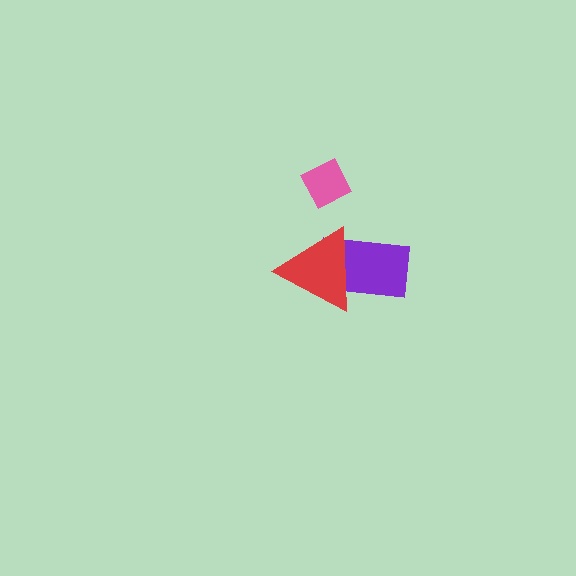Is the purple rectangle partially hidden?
Yes, it is partially covered by another shape.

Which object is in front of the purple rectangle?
The red triangle is in front of the purple rectangle.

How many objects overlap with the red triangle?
1 object overlaps with the red triangle.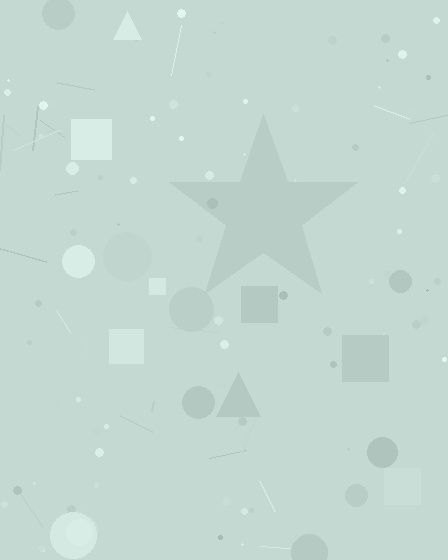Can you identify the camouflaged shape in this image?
The camouflaged shape is a star.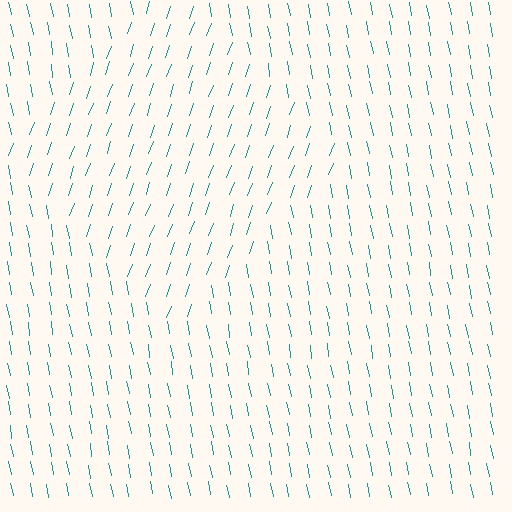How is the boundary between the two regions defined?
The boundary is defined purely by a change in line orientation (approximately 30 degrees difference). All lines are the same color and thickness.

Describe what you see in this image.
The image is filled with small teal line segments. A diamond region in the image has lines oriented differently from the surrounding lines, creating a visible texture boundary.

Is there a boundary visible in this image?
Yes, there is a texture boundary formed by a change in line orientation.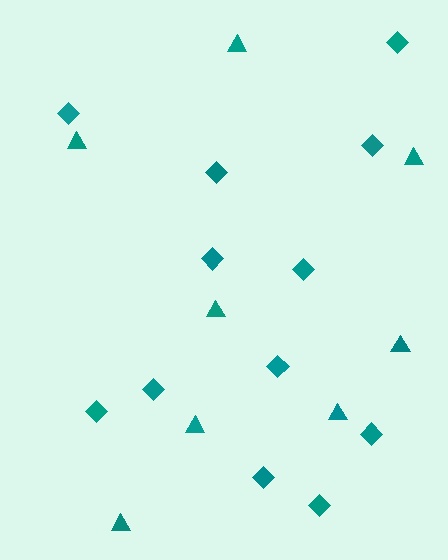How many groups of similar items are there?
There are 2 groups: one group of diamonds (12) and one group of triangles (8).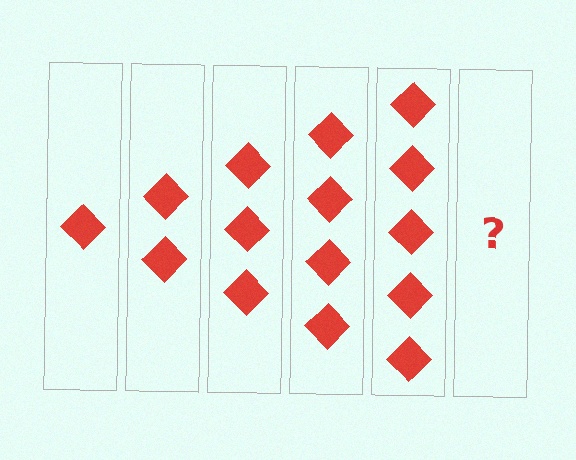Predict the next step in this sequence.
The next step is 6 diamonds.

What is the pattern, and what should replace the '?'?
The pattern is that each step adds one more diamond. The '?' should be 6 diamonds.